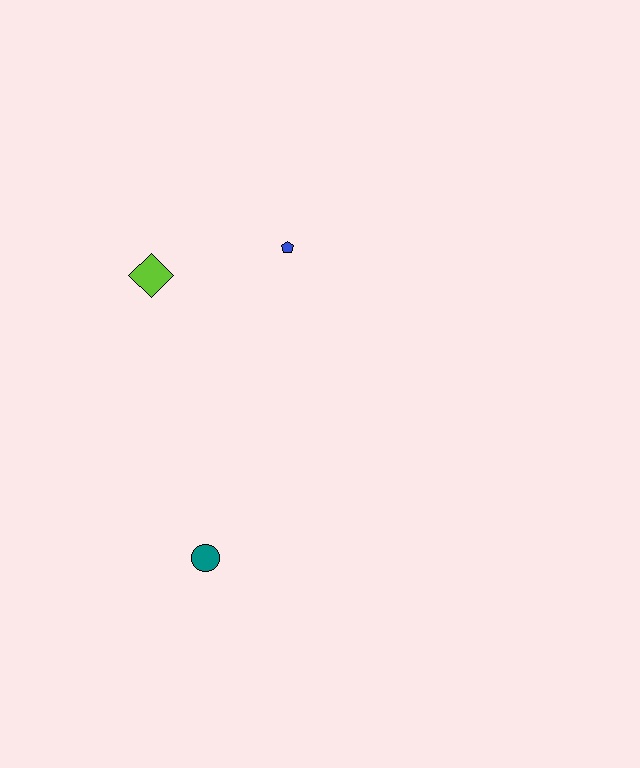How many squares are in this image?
There are no squares.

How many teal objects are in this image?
There is 1 teal object.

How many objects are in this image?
There are 3 objects.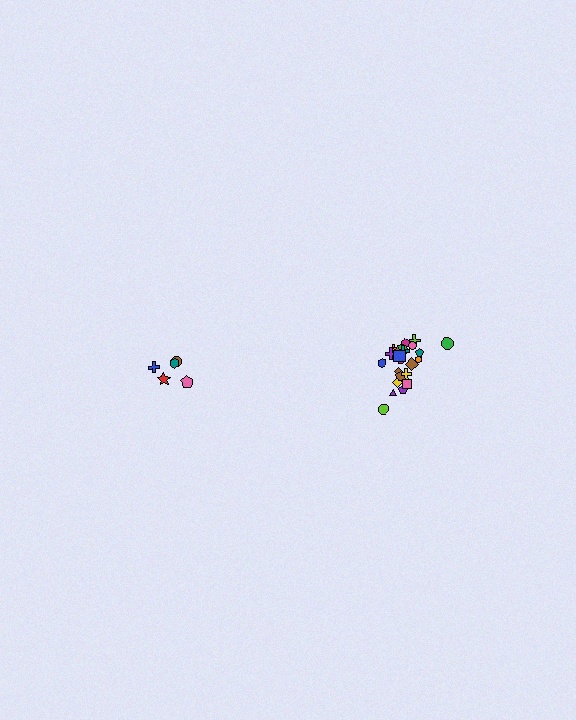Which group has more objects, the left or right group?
The right group.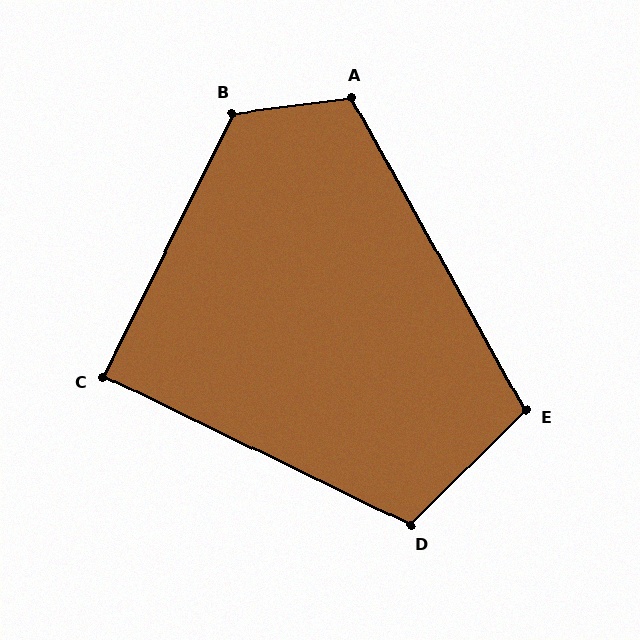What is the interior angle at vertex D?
Approximately 109 degrees (obtuse).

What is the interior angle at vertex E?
Approximately 106 degrees (obtuse).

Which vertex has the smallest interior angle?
C, at approximately 90 degrees.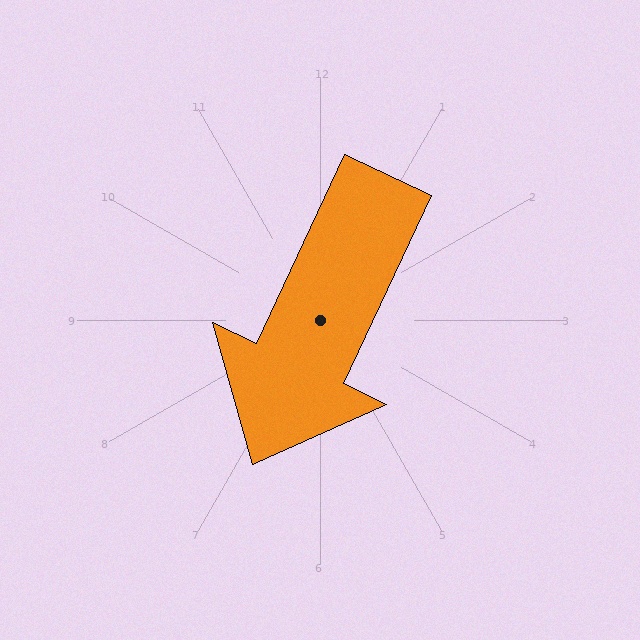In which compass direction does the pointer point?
Southwest.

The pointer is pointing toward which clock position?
Roughly 7 o'clock.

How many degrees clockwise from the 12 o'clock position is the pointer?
Approximately 205 degrees.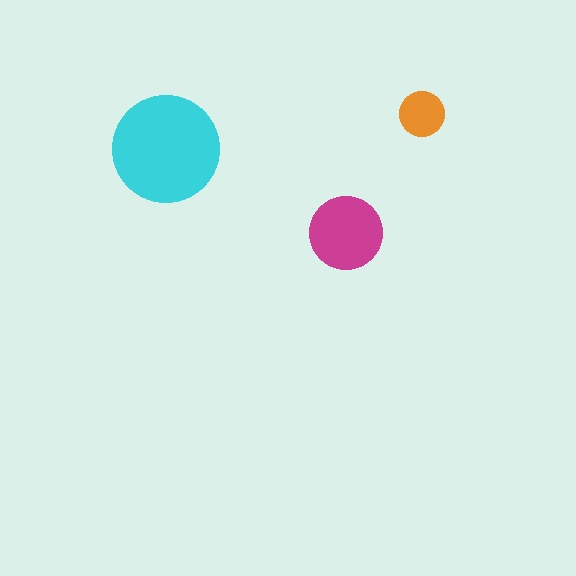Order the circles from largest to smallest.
the cyan one, the magenta one, the orange one.